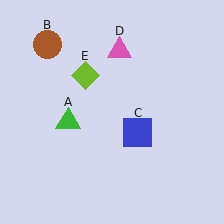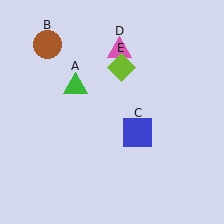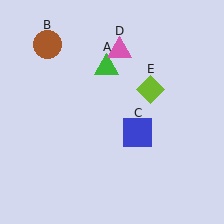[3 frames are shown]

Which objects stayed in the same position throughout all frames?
Brown circle (object B) and blue square (object C) and pink triangle (object D) remained stationary.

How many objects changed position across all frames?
2 objects changed position: green triangle (object A), lime diamond (object E).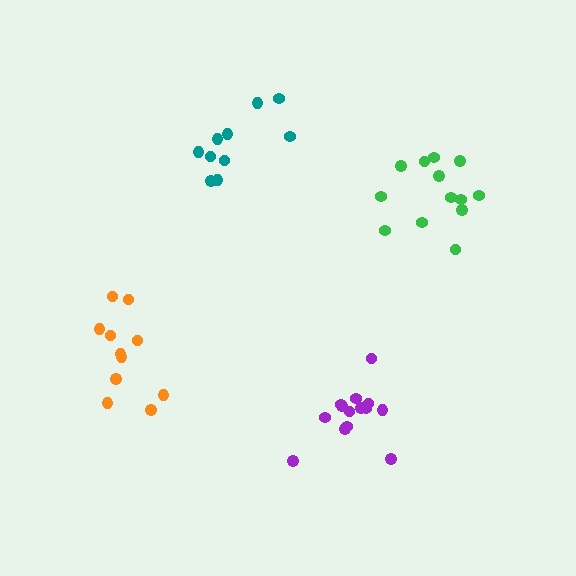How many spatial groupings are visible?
There are 4 spatial groupings.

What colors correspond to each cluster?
The clusters are colored: green, purple, teal, orange.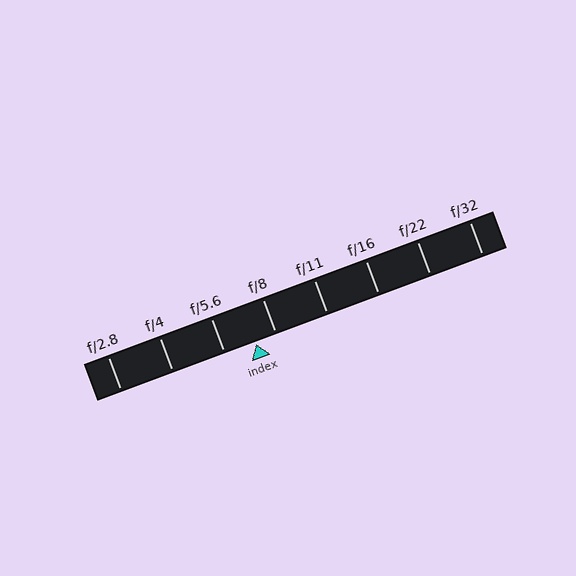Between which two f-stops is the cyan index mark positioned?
The index mark is between f/5.6 and f/8.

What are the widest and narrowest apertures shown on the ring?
The widest aperture shown is f/2.8 and the narrowest is f/32.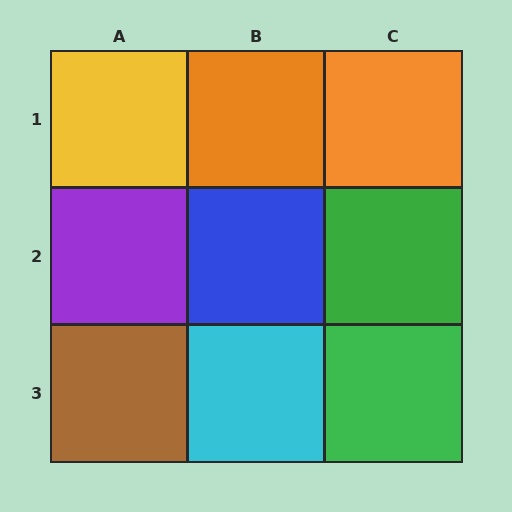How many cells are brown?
1 cell is brown.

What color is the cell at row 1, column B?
Orange.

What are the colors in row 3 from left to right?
Brown, cyan, green.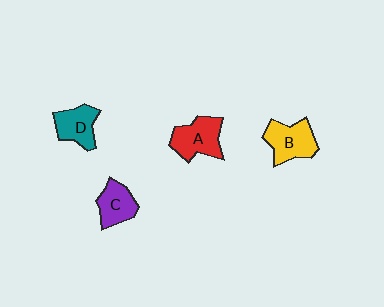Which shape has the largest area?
Shape A (red).